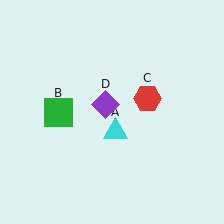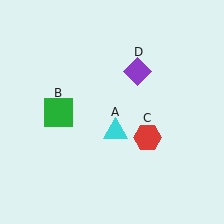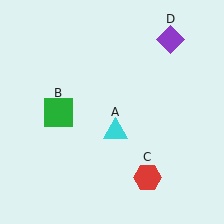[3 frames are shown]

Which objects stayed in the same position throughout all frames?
Cyan triangle (object A) and green square (object B) remained stationary.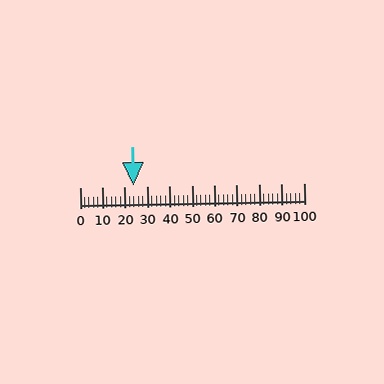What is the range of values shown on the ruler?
The ruler shows values from 0 to 100.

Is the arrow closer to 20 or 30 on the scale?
The arrow is closer to 20.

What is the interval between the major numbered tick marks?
The major tick marks are spaced 10 units apart.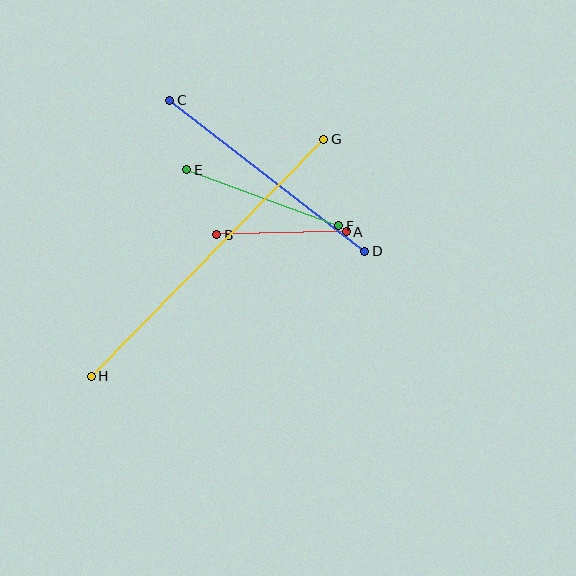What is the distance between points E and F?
The distance is approximately 162 pixels.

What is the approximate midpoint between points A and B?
The midpoint is at approximately (281, 233) pixels.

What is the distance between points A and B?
The distance is approximately 129 pixels.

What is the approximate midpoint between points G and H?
The midpoint is at approximately (207, 258) pixels.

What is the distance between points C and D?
The distance is approximately 246 pixels.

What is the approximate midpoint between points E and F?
The midpoint is at approximately (263, 198) pixels.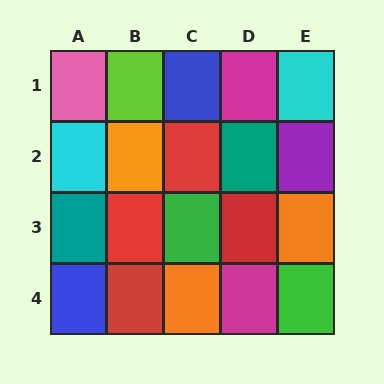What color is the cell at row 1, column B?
Lime.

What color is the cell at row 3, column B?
Red.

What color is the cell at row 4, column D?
Magenta.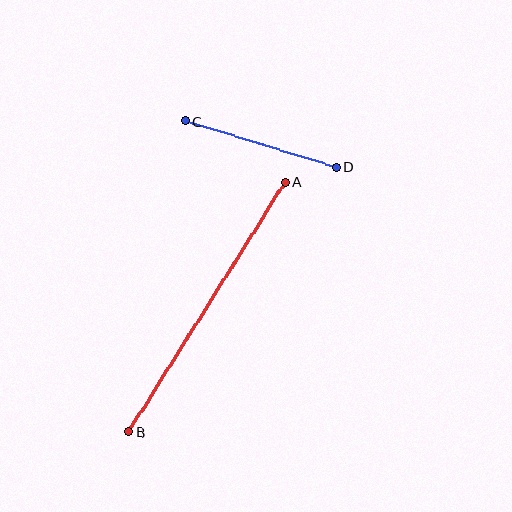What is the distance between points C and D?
The distance is approximately 158 pixels.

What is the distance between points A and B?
The distance is approximately 295 pixels.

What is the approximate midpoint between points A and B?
The midpoint is at approximately (207, 307) pixels.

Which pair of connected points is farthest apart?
Points A and B are farthest apart.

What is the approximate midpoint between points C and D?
The midpoint is at approximately (261, 144) pixels.